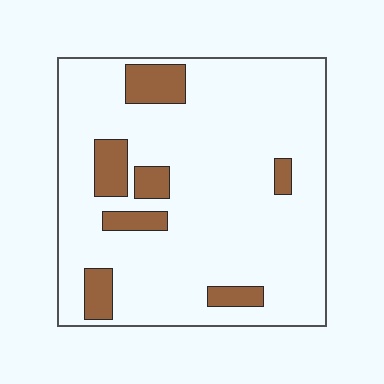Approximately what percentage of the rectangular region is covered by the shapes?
Approximately 15%.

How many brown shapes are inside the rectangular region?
7.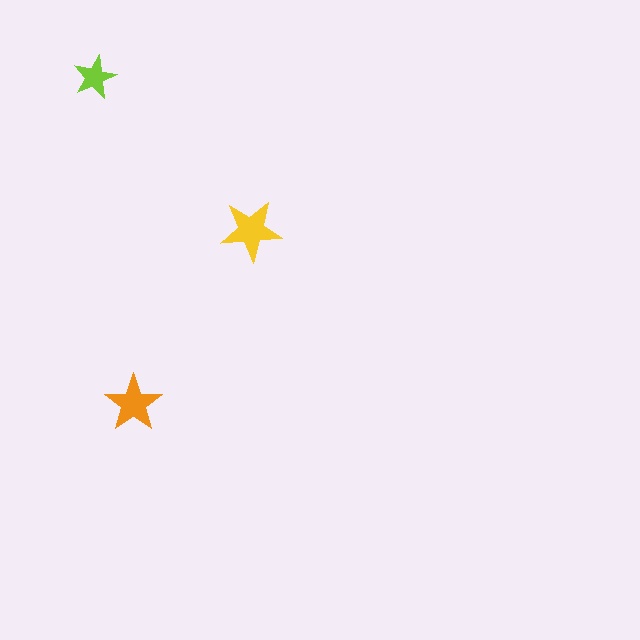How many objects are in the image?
There are 3 objects in the image.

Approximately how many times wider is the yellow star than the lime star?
About 1.5 times wider.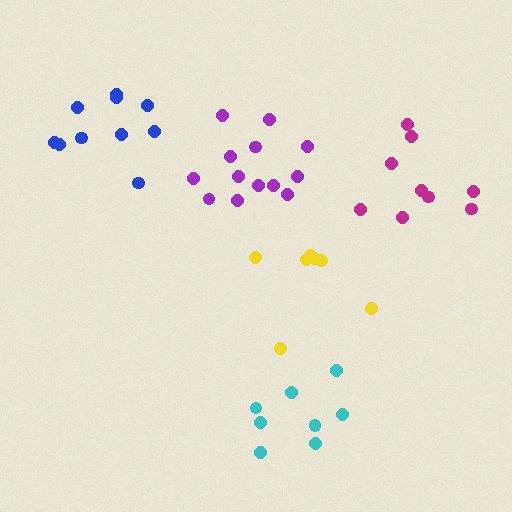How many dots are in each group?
Group 1: 13 dots, Group 2: 7 dots, Group 3: 8 dots, Group 4: 9 dots, Group 5: 10 dots (47 total).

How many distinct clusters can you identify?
There are 5 distinct clusters.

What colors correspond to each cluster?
The clusters are colored: purple, yellow, cyan, magenta, blue.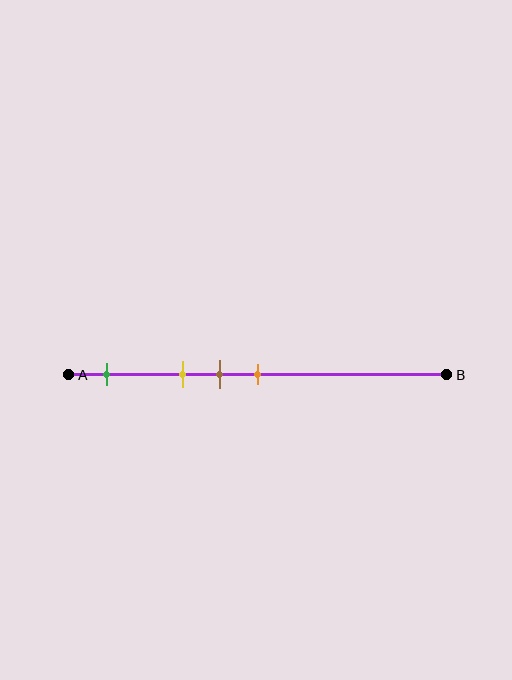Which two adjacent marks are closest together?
The brown and orange marks are the closest adjacent pair.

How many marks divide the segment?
There are 4 marks dividing the segment.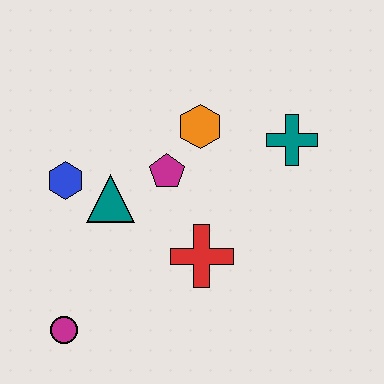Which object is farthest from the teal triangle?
The teal cross is farthest from the teal triangle.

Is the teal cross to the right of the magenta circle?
Yes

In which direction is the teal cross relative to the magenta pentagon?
The teal cross is to the right of the magenta pentagon.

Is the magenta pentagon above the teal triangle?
Yes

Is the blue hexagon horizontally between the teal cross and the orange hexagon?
No